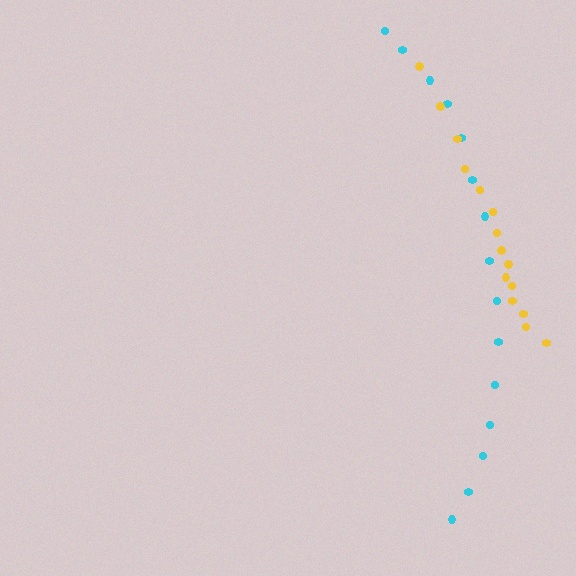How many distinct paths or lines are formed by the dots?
There are 2 distinct paths.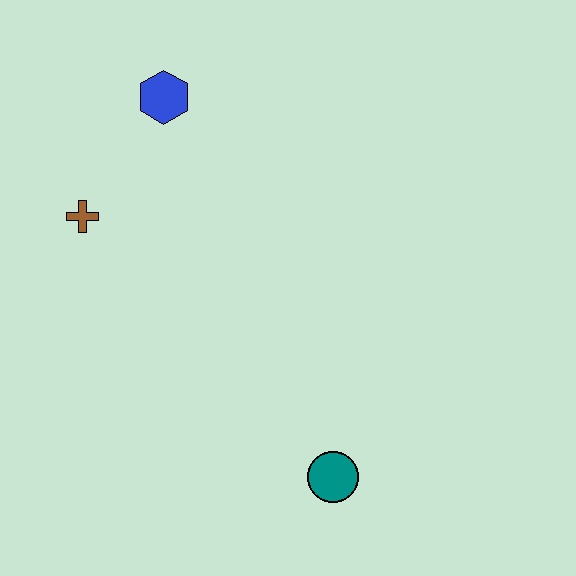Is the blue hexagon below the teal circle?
No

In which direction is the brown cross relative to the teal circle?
The brown cross is above the teal circle.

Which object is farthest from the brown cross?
The teal circle is farthest from the brown cross.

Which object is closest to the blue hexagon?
The brown cross is closest to the blue hexagon.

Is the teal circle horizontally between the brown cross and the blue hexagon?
No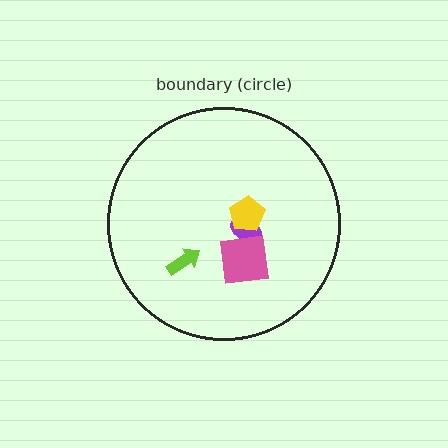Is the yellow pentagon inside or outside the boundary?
Inside.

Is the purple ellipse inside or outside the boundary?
Inside.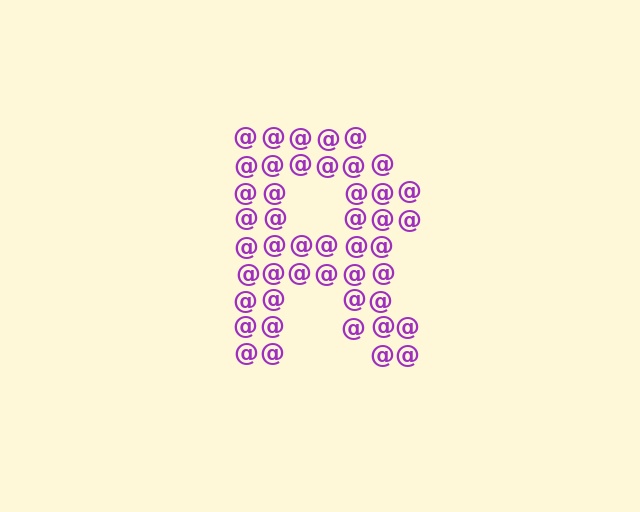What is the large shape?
The large shape is the letter R.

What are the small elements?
The small elements are at signs.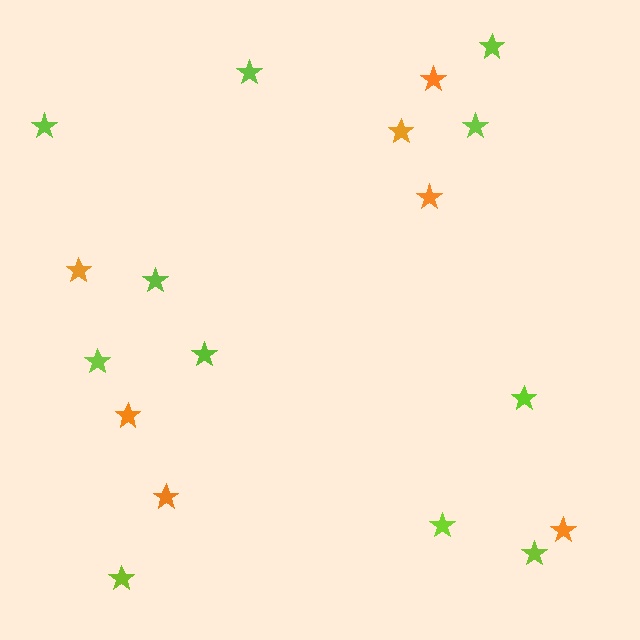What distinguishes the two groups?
There are 2 groups: one group of lime stars (11) and one group of orange stars (7).